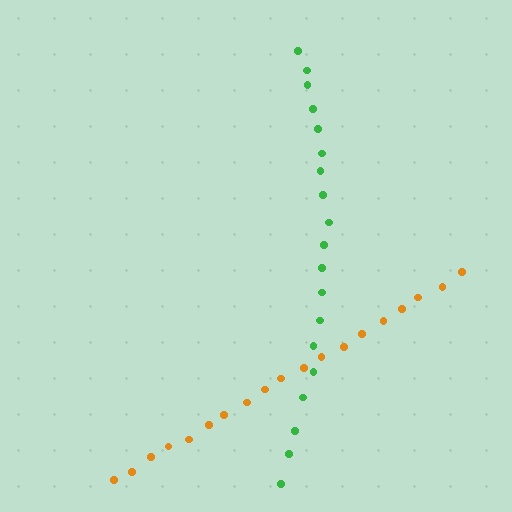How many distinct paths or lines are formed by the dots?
There are 2 distinct paths.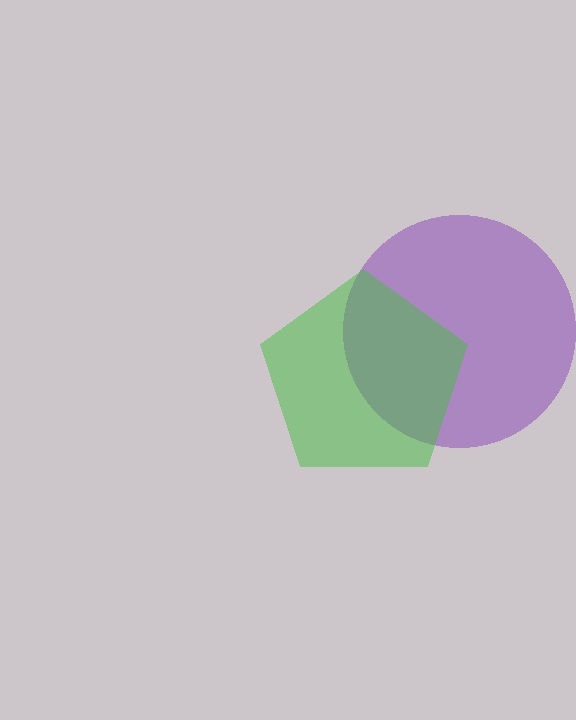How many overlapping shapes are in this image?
There are 2 overlapping shapes in the image.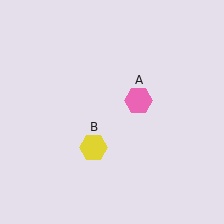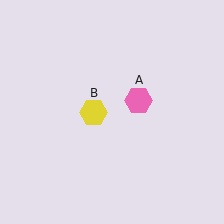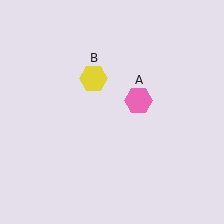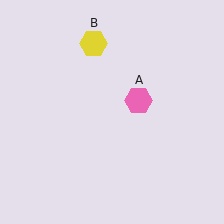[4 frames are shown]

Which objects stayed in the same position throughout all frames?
Pink hexagon (object A) remained stationary.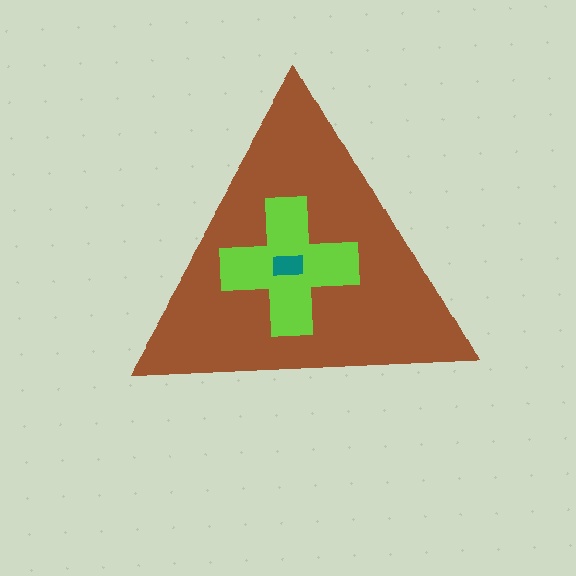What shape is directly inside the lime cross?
The teal rectangle.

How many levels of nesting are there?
3.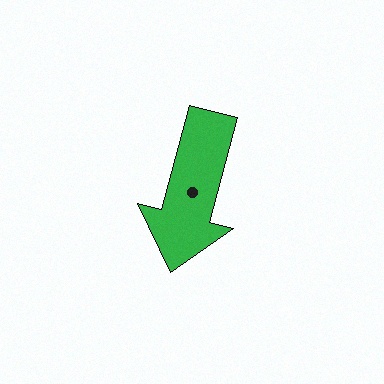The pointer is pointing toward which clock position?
Roughly 6 o'clock.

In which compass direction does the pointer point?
South.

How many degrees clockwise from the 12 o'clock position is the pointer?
Approximately 195 degrees.